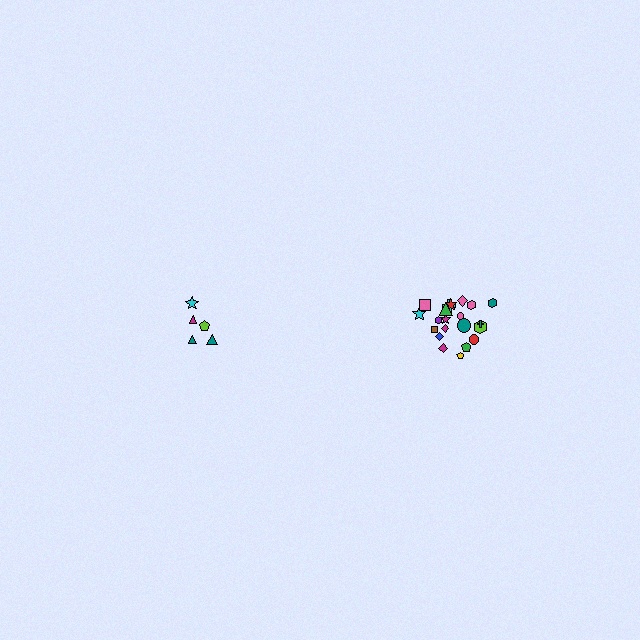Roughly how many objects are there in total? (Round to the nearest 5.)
Roughly 25 objects in total.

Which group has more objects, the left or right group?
The right group.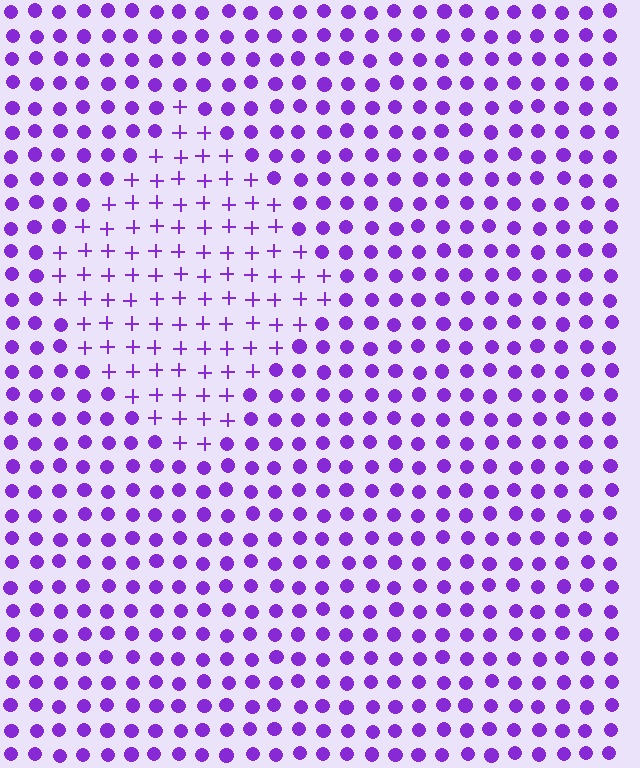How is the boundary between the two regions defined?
The boundary is defined by a change in element shape: plus signs inside vs. circles outside. All elements share the same color and spacing.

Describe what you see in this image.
The image is filled with small purple elements arranged in a uniform grid. A diamond-shaped region contains plus signs, while the surrounding area contains circles. The boundary is defined purely by the change in element shape.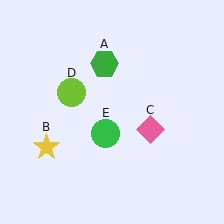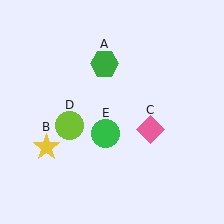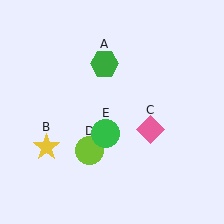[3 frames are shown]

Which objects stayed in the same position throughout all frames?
Green hexagon (object A) and yellow star (object B) and pink diamond (object C) and green circle (object E) remained stationary.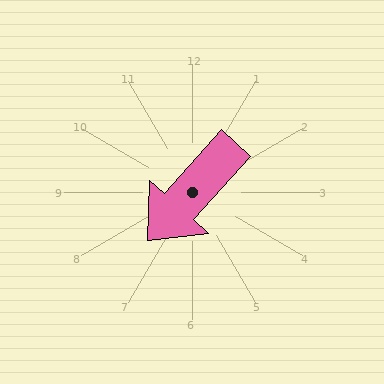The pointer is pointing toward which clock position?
Roughly 7 o'clock.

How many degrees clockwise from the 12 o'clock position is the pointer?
Approximately 222 degrees.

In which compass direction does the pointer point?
Southwest.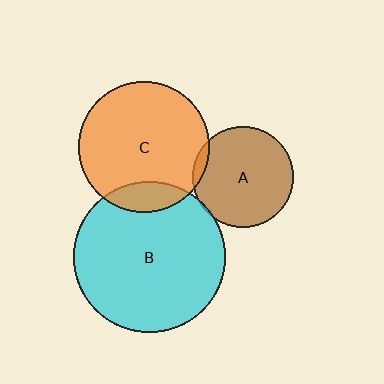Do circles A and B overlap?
Yes.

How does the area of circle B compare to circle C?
Approximately 1.3 times.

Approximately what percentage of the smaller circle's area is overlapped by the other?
Approximately 5%.